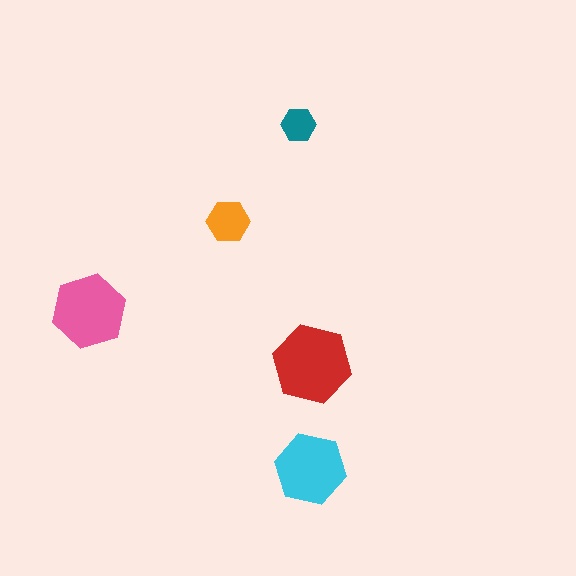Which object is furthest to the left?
The pink hexagon is leftmost.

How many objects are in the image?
There are 5 objects in the image.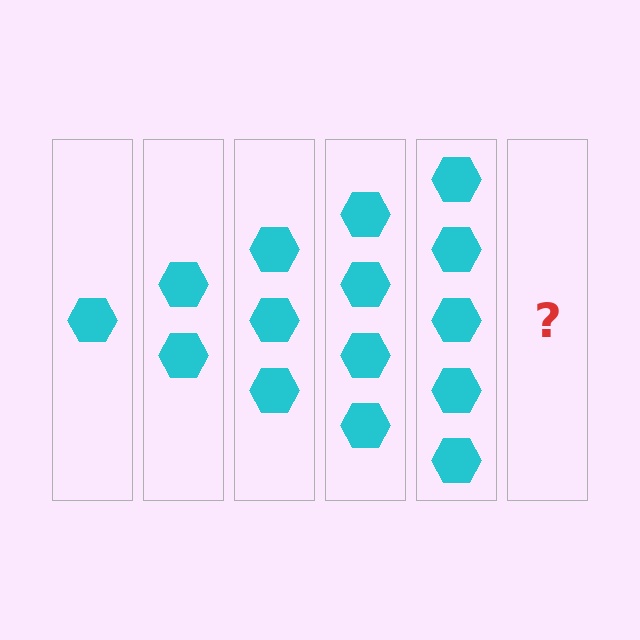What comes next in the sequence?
The next element should be 6 hexagons.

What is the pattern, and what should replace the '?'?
The pattern is that each step adds one more hexagon. The '?' should be 6 hexagons.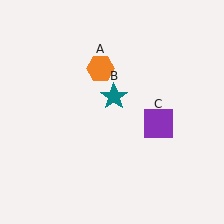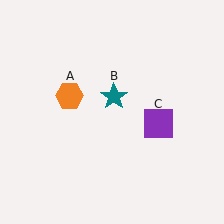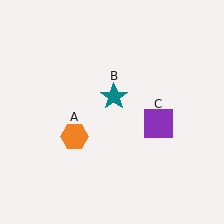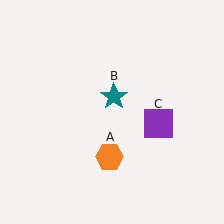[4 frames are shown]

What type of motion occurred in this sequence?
The orange hexagon (object A) rotated counterclockwise around the center of the scene.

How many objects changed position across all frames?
1 object changed position: orange hexagon (object A).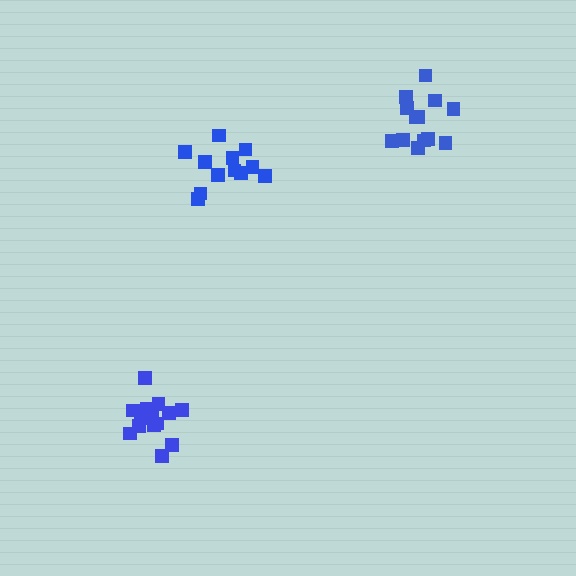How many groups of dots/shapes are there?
There are 3 groups.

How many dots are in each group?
Group 1: 14 dots, Group 2: 12 dots, Group 3: 13 dots (39 total).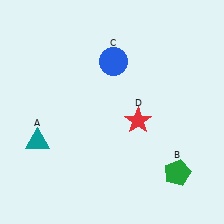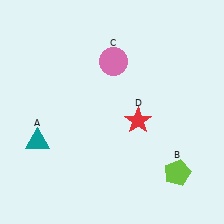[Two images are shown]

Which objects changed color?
B changed from green to lime. C changed from blue to pink.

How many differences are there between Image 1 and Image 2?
There are 2 differences between the two images.